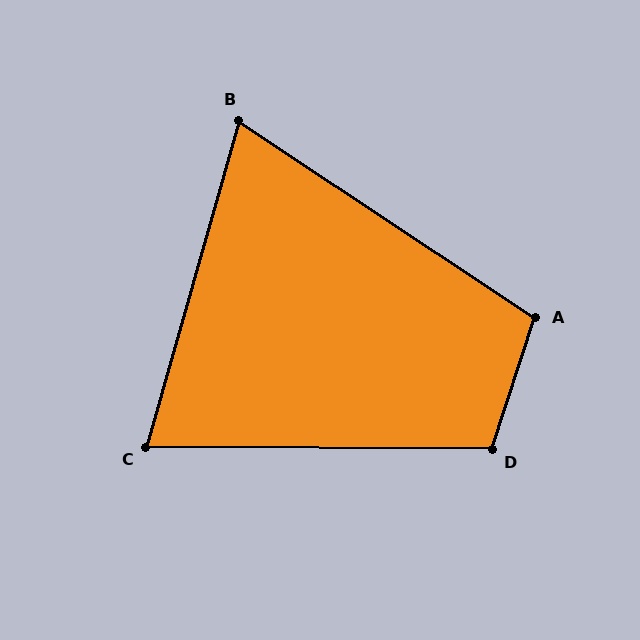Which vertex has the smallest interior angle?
B, at approximately 72 degrees.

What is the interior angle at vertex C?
Approximately 75 degrees (acute).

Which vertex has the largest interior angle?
D, at approximately 108 degrees.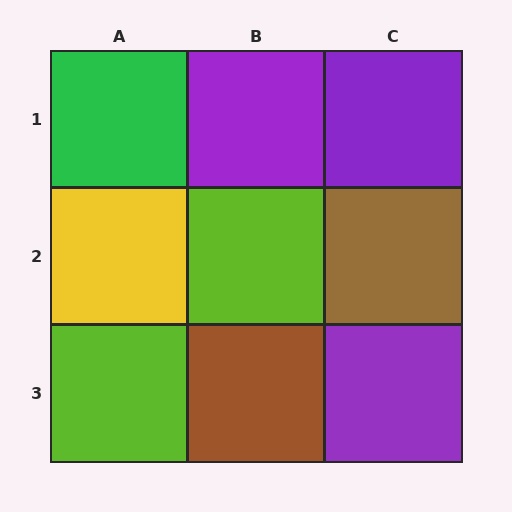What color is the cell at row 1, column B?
Purple.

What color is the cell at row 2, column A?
Yellow.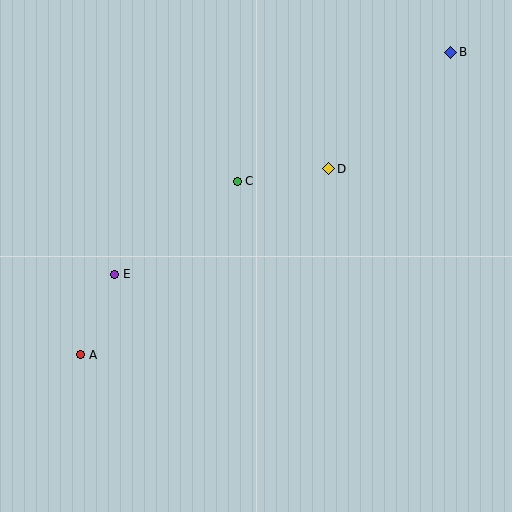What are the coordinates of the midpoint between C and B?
The midpoint between C and B is at (344, 117).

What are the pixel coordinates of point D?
Point D is at (329, 169).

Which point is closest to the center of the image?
Point C at (237, 181) is closest to the center.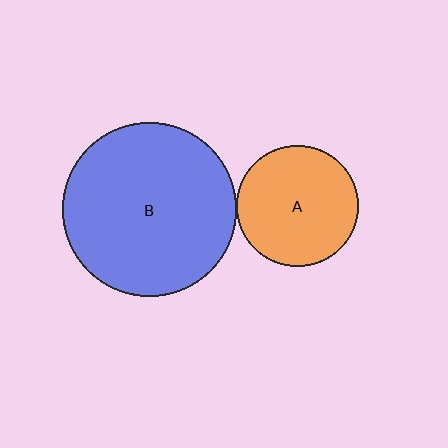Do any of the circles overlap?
No, none of the circles overlap.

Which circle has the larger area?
Circle B (blue).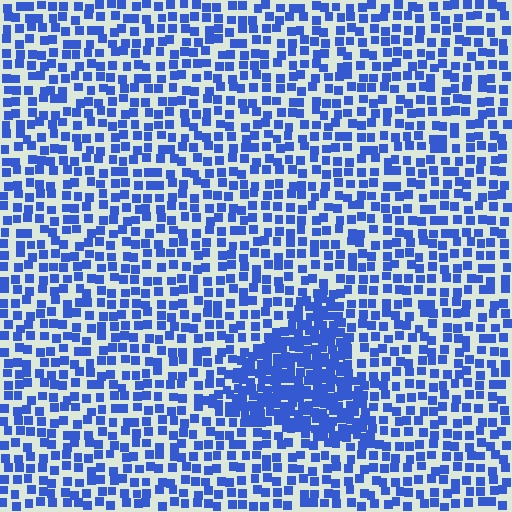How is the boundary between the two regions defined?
The boundary is defined by a change in element density (approximately 2.2x ratio). All elements are the same color, size, and shape.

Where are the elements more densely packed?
The elements are more densely packed inside the triangle boundary.